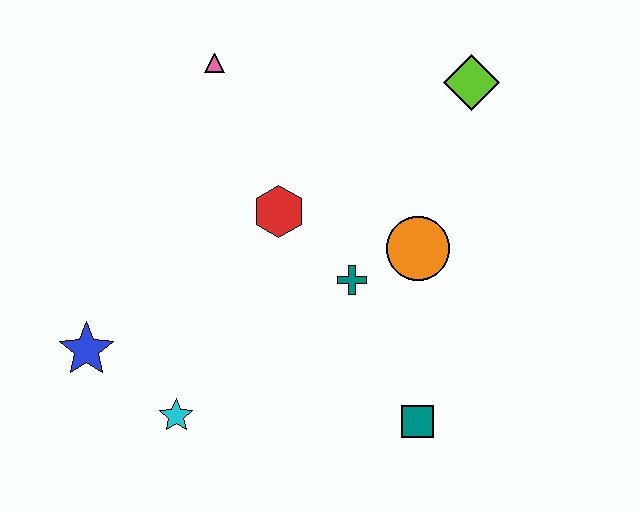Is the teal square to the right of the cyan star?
Yes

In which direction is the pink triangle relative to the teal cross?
The pink triangle is above the teal cross.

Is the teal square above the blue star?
No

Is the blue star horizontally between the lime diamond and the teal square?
No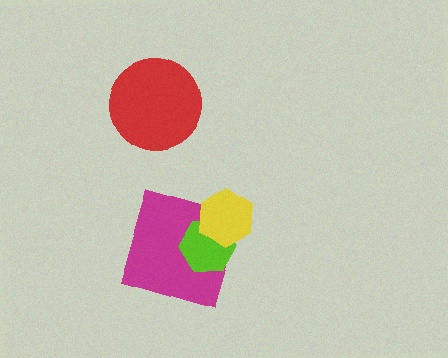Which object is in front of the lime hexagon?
The yellow hexagon is in front of the lime hexagon.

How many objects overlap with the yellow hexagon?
2 objects overlap with the yellow hexagon.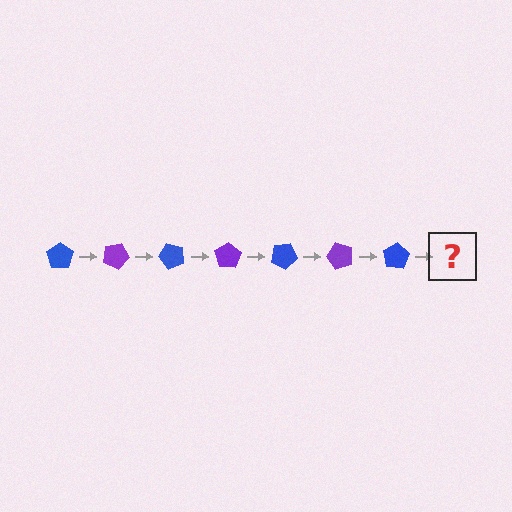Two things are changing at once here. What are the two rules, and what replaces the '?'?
The two rules are that it rotates 25 degrees each step and the color cycles through blue and purple. The '?' should be a purple pentagon, rotated 175 degrees from the start.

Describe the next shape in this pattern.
It should be a purple pentagon, rotated 175 degrees from the start.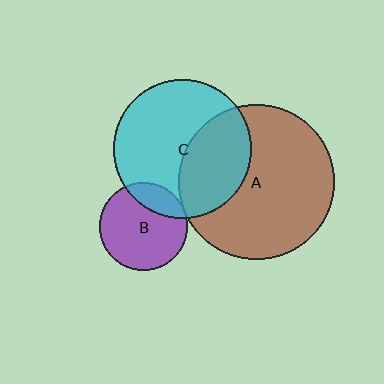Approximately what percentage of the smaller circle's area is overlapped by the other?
Approximately 20%.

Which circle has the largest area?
Circle A (brown).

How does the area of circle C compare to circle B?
Approximately 2.5 times.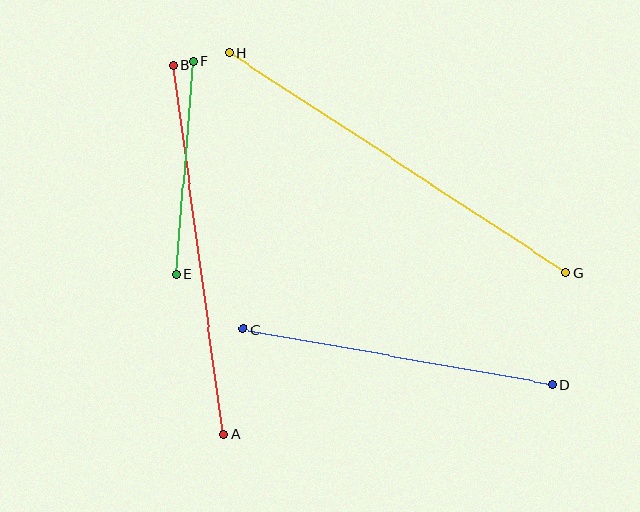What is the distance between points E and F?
The distance is approximately 214 pixels.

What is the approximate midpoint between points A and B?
The midpoint is at approximately (198, 250) pixels.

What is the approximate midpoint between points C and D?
The midpoint is at approximately (398, 357) pixels.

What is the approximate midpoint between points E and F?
The midpoint is at approximately (185, 168) pixels.